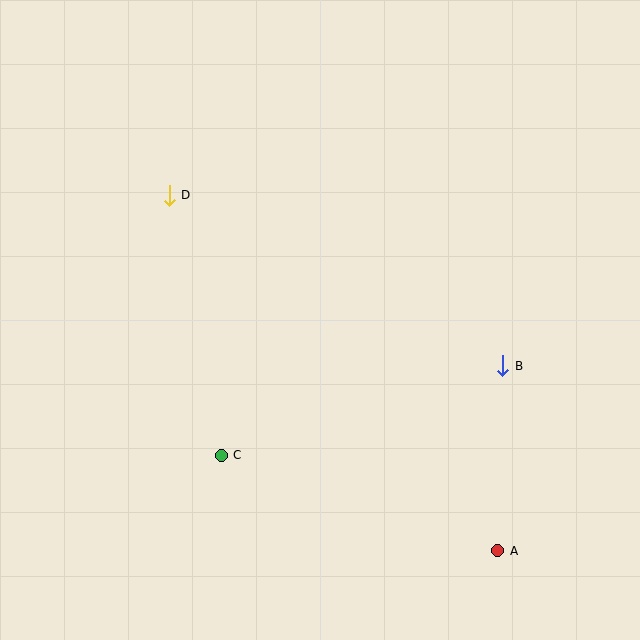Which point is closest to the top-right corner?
Point B is closest to the top-right corner.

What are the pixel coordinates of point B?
Point B is at (503, 366).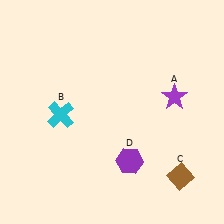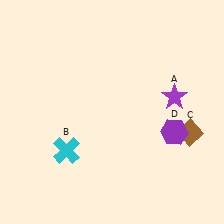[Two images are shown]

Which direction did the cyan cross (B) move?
The cyan cross (B) moved down.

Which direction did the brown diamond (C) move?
The brown diamond (C) moved up.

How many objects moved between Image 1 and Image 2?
3 objects moved between the two images.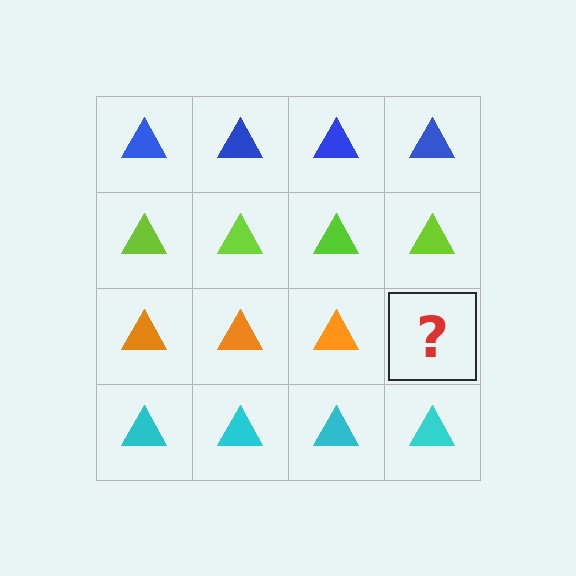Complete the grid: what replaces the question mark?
The question mark should be replaced with an orange triangle.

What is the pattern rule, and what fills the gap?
The rule is that each row has a consistent color. The gap should be filled with an orange triangle.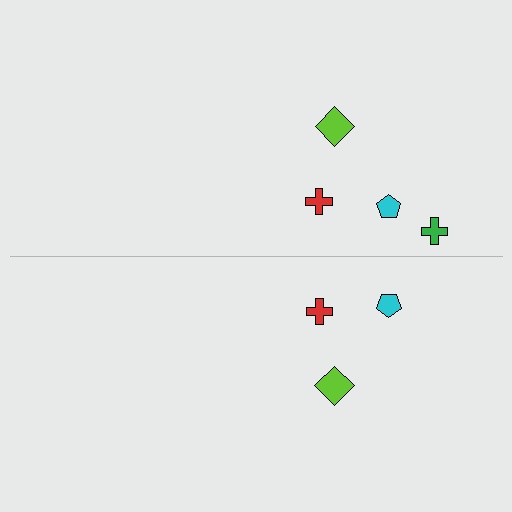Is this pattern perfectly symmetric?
No, the pattern is not perfectly symmetric. A green cross is missing from the bottom side.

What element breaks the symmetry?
A green cross is missing from the bottom side.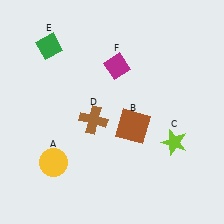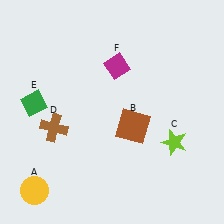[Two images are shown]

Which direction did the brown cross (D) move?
The brown cross (D) moved left.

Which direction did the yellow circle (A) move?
The yellow circle (A) moved down.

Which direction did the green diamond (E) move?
The green diamond (E) moved down.